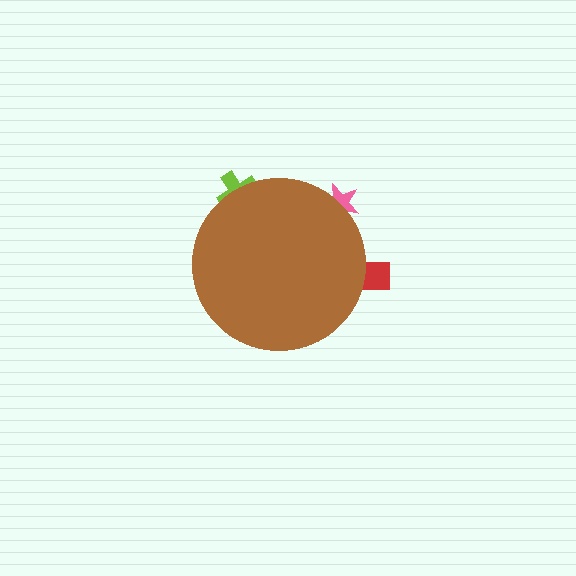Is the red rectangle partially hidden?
Yes, the red rectangle is partially hidden behind the brown circle.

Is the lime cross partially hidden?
Yes, the lime cross is partially hidden behind the brown circle.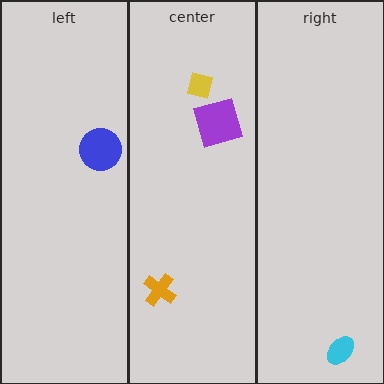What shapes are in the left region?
The blue circle.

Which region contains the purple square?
The center region.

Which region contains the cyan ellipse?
The right region.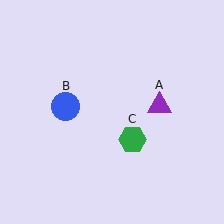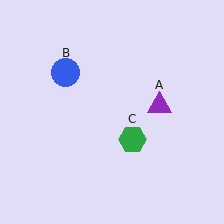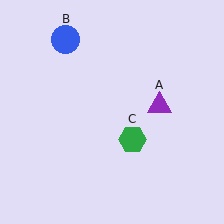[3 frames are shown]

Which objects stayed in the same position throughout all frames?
Purple triangle (object A) and green hexagon (object C) remained stationary.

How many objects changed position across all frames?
1 object changed position: blue circle (object B).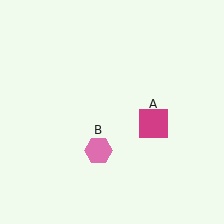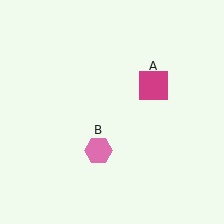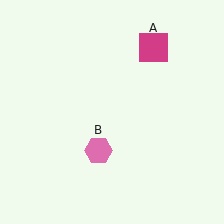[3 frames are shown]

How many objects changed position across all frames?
1 object changed position: magenta square (object A).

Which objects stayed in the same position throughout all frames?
Pink hexagon (object B) remained stationary.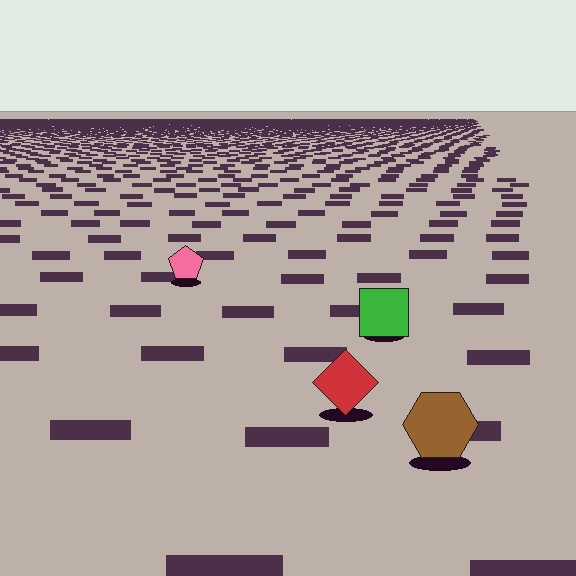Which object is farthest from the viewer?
The pink pentagon is farthest from the viewer. It appears smaller and the ground texture around it is denser.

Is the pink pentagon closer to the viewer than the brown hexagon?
No. The brown hexagon is closer — you can tell from the texture gradient: the ground texture is coarser near it.